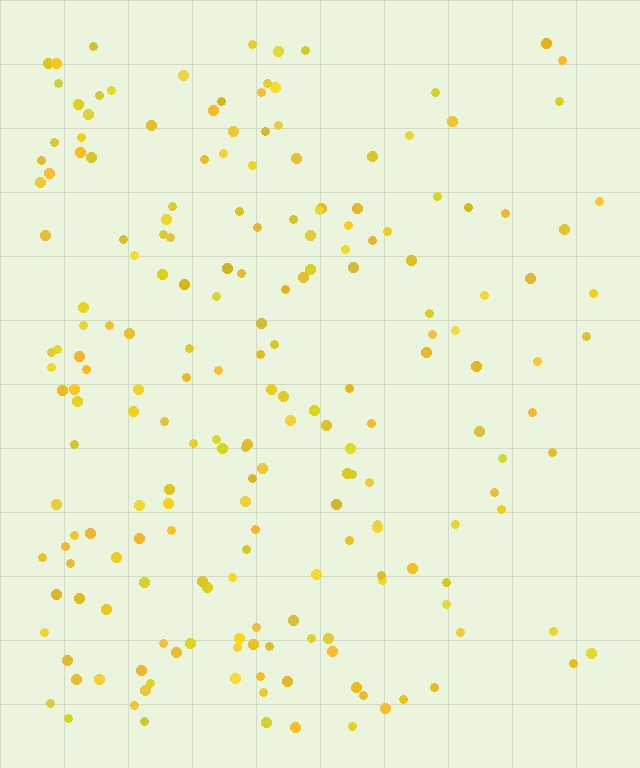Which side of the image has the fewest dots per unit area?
The right.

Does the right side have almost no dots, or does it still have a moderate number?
Still a moderate number, just noticeably fewer than the left.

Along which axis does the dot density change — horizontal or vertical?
Horizontal.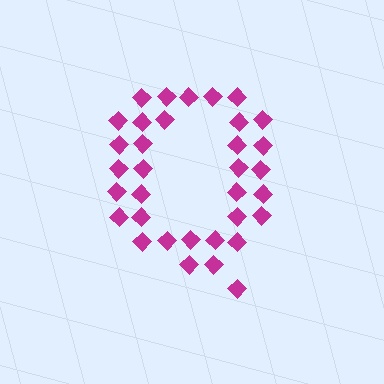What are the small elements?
The small elements are diamonds.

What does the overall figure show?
The overall figure shows the letter Q.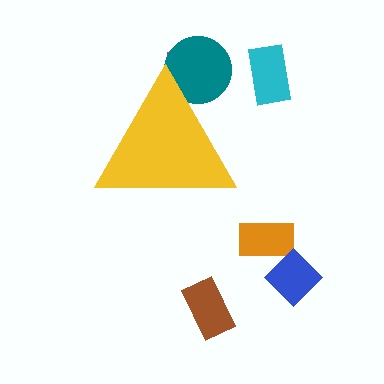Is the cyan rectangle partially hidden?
No, the cyan rectangle is fully visible.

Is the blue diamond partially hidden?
No, the blue diamond is fully visible.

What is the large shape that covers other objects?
A yellow triangle.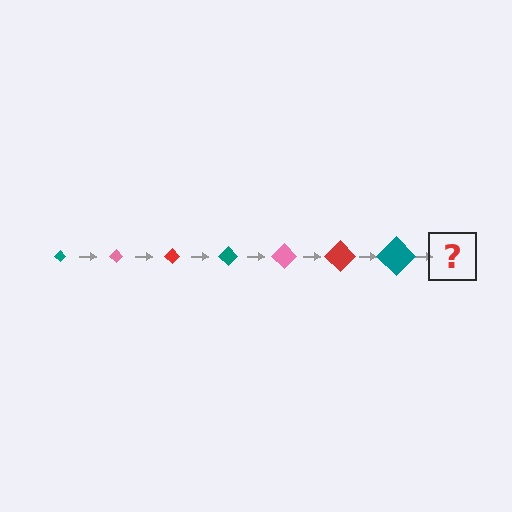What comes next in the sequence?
The next element should be a pink diamond, larger than the previous one.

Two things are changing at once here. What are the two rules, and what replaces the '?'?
The two rules are that the diamond grows larger each step and the color cycles through teal, pink, and red. The '?' should be a pink diamond, larger than the previous one.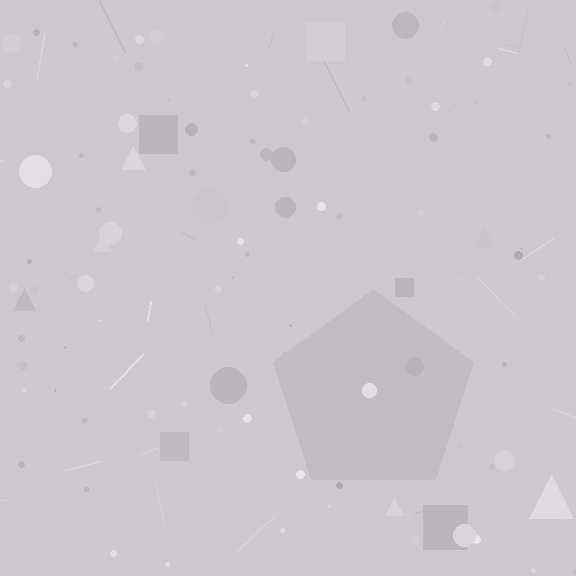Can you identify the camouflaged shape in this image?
The camouflaged shape is a pentagon.